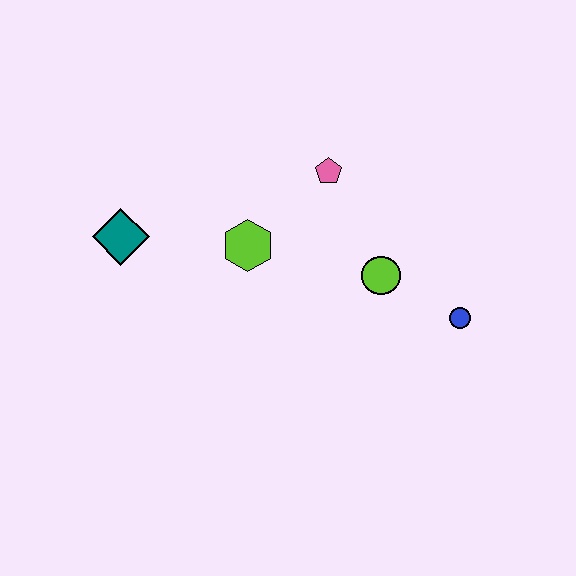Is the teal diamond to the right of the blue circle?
No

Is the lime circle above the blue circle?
Yes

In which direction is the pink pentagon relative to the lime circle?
The pink pentagon is above the lime circle.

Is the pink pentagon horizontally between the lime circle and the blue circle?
No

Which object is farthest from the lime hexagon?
The blue circle is farthest from the lime hexagon.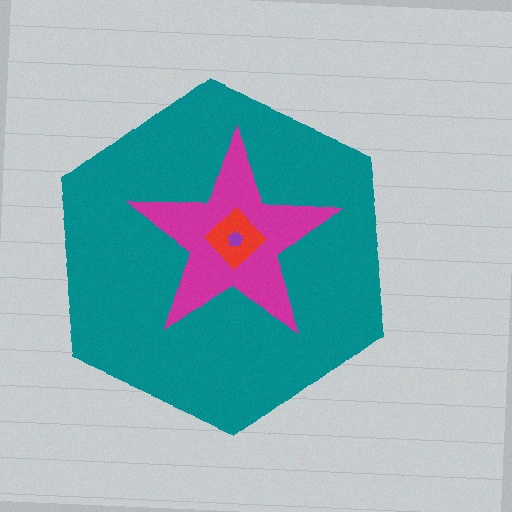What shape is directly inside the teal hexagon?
The magenta star.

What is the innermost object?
The purple pentagon.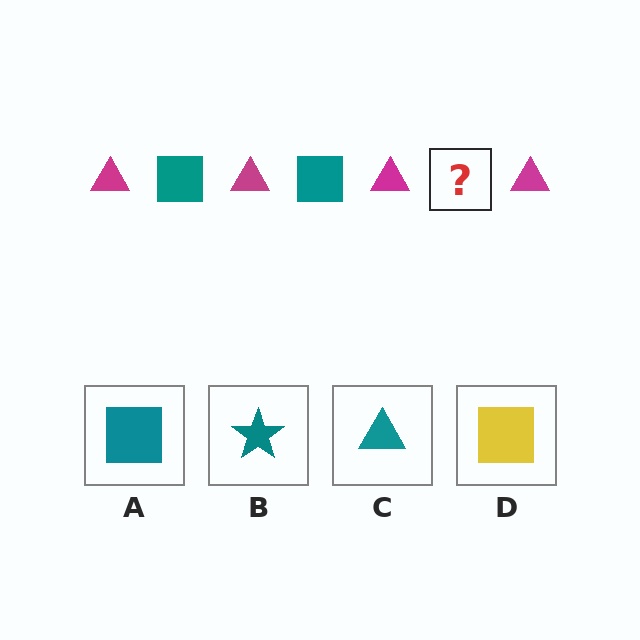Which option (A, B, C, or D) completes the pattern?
A.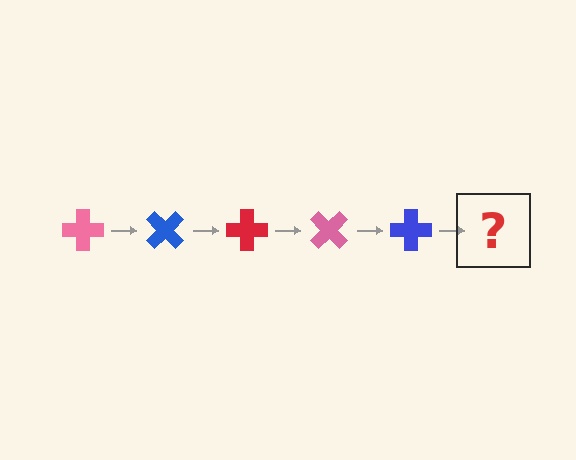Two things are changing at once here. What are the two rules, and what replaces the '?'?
The two rules are that it rotates 45 degrees each step and the color cycles through pink, blue, and red. The '?' should be a red cross, rotated 225 degrees from the start.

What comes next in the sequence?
The next element should be a red cross, rotated 225 degrees from the start.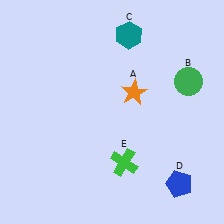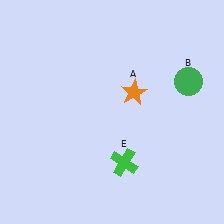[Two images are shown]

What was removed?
The blue pentagon (D), the teal hexagon (C) were removed in Image 2.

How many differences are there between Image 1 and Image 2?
There are 2 differences between the two images.